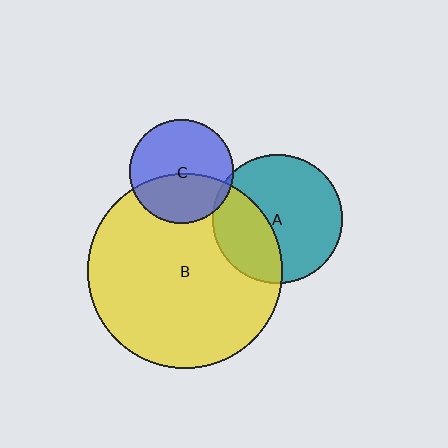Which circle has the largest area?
Circle B (yellow).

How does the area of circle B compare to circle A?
Approximately 2.3 times.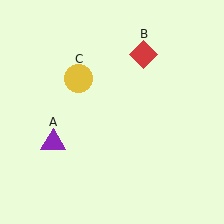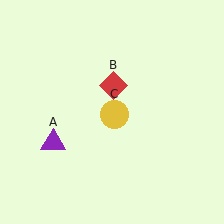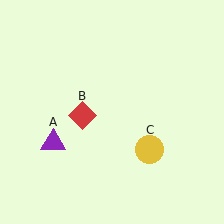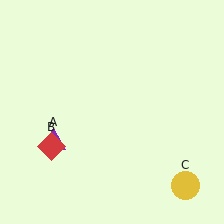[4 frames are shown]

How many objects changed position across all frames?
2 objects changed position: red diamond (object B), yellow circle (object C).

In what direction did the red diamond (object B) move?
The red diamond (object B) moved down and to the left.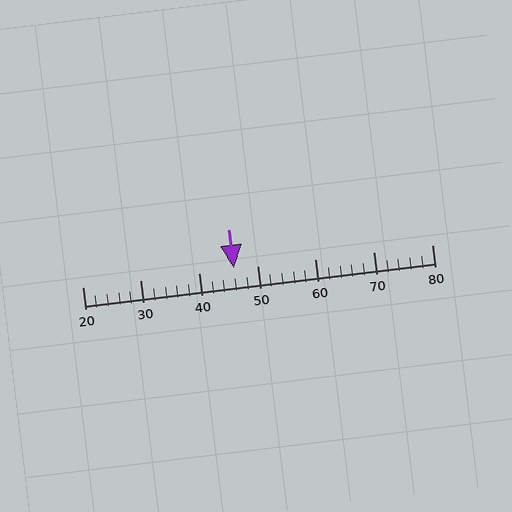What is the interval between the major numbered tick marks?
The major tick marks are spaced 10 units apart.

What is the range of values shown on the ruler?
The ruler shows values from 20 to 80.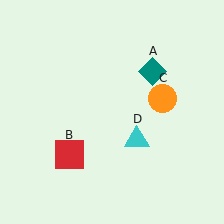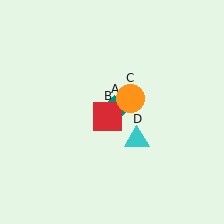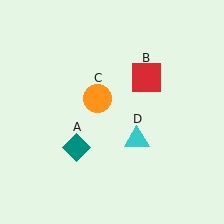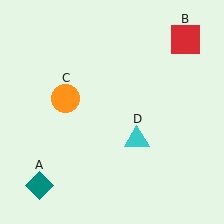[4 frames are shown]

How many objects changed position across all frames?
3 objects changed position: teal diamond (object A), red square (object B), orange circle (object C).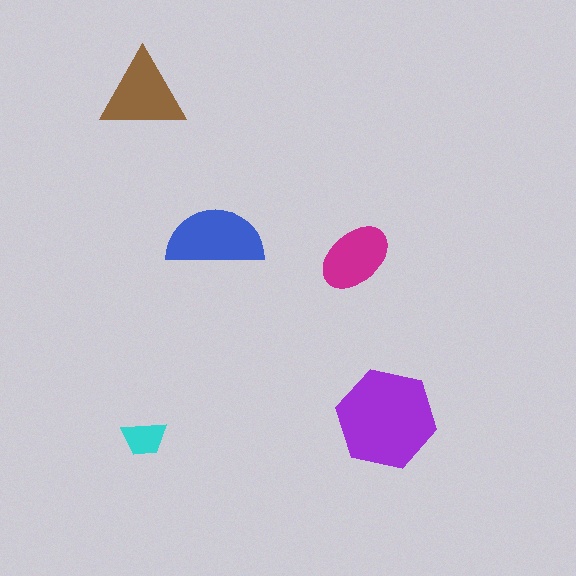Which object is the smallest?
The cyan trapezoid.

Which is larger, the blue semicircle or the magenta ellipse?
The blue semicircle.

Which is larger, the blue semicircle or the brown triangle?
The blue semicircle.